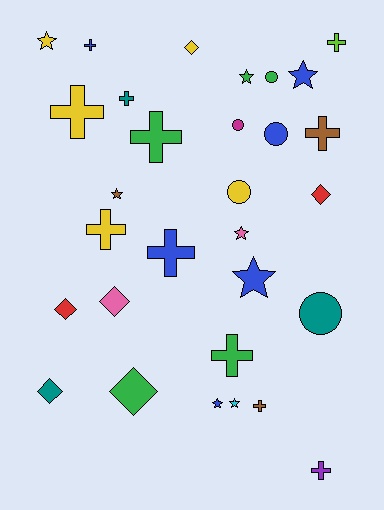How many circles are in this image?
There are 5 circles.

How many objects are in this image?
There are 30 objects.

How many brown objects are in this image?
There are 3 brown objects.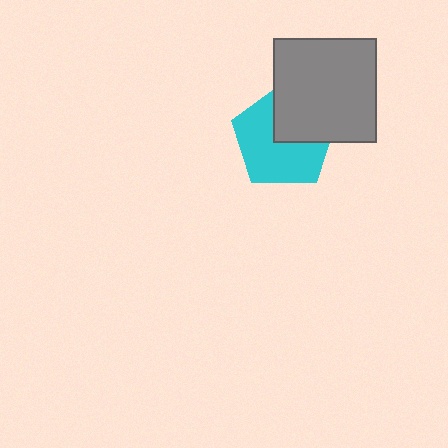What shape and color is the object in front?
The object in front is a gray square.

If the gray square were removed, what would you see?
You would see the complete cyan pentagon.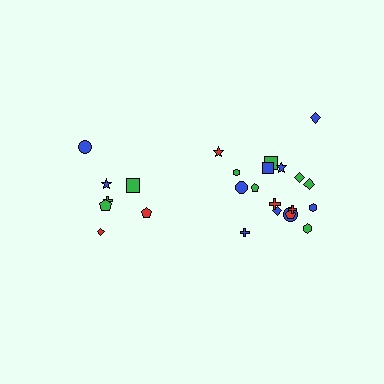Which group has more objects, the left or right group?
The right group.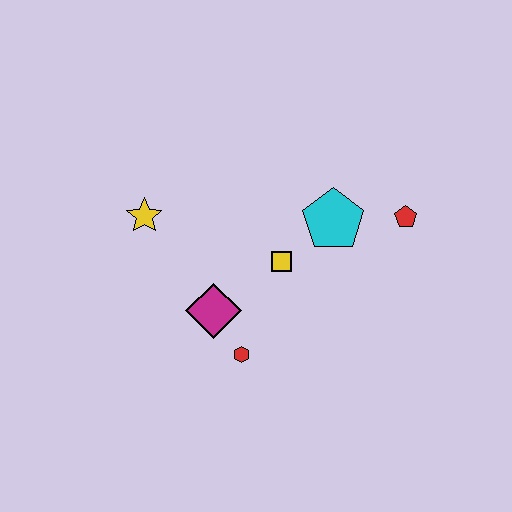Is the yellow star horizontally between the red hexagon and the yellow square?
No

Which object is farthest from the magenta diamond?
The red pentagon is farthest from the magenta diamond.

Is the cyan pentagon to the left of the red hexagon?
No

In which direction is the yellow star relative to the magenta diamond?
The yellow star is above the magenta diamond.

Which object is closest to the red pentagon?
The cyan pentagon is closest to the red pentagon.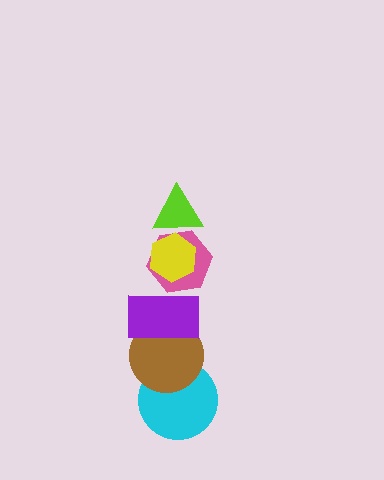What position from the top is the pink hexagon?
The pink hexagon is 3rd from the top.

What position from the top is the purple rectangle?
The purple rectangle is 4th from the top.